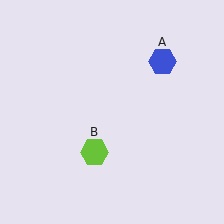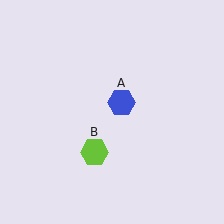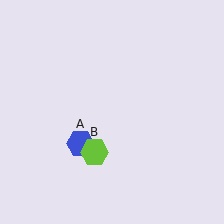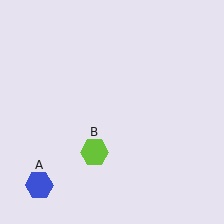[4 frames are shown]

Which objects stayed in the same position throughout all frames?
Lime hexagon (object B) remained stationary.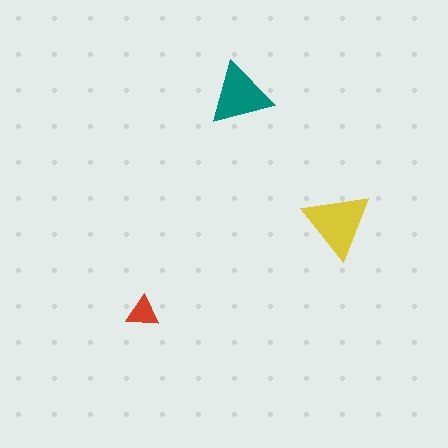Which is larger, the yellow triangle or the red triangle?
The yellow one.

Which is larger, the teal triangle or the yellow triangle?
The yellow one.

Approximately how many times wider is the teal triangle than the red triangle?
About 2 times wider.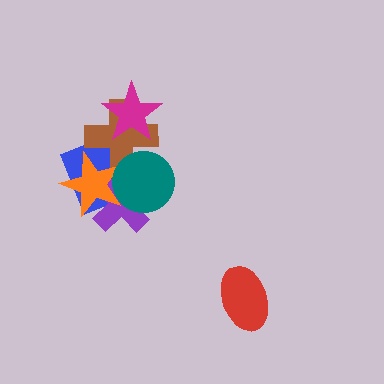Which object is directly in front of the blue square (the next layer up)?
The brown cross is directly in front of the blue square.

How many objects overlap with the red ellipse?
0 objects overlap with the red ellipse.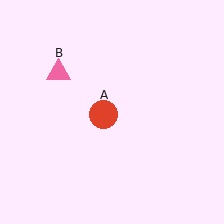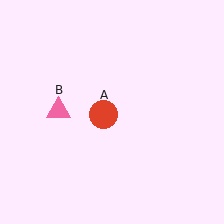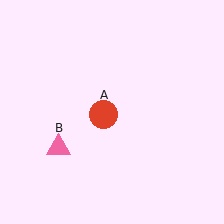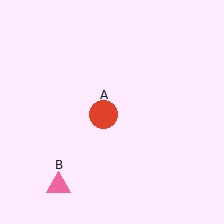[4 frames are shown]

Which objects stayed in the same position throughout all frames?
Red circle (object A) remained stationary.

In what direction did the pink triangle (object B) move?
The pink triangle (object B) moved down.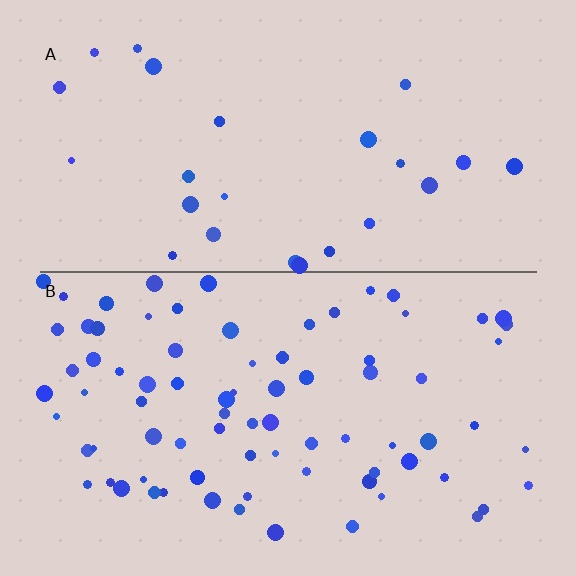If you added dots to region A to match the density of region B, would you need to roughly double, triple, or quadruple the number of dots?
Approximately triple.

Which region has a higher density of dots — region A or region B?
B (the bottom).